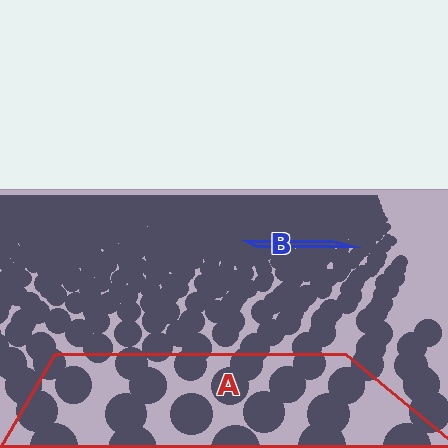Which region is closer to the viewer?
Region A is closer. The texture elements there are larger and more spread out.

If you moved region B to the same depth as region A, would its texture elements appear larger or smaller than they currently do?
They would appear larger. At a closer depth, the same texture elements are projected at a bigger on-screen size.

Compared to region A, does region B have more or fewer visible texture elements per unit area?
Region B has more texture elements per unit area — they are packed more densely because it is farther away.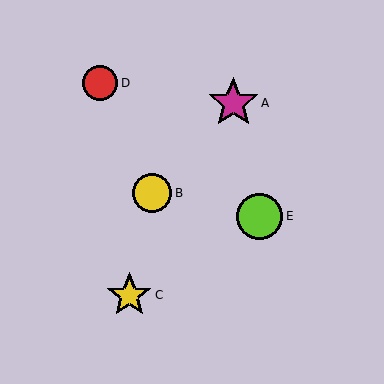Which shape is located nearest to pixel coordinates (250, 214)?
The lime circle (labeled E) at (260, 216) is nearest to that location.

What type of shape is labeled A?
Shape A is a magenta star.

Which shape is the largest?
The magenta star (labeled A) is the largest.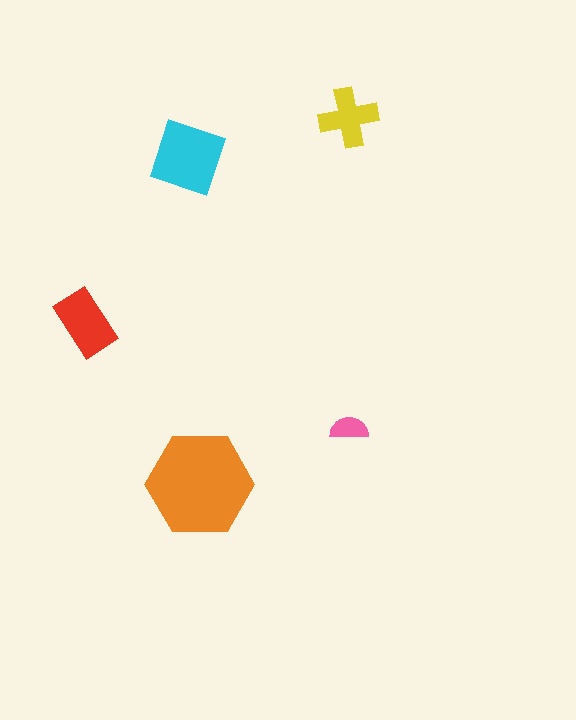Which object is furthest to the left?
The red rectangle is leftmost.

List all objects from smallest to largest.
The pink semicircle, the yellow cross, the red rectangle, the cyan square, the orange hexagon.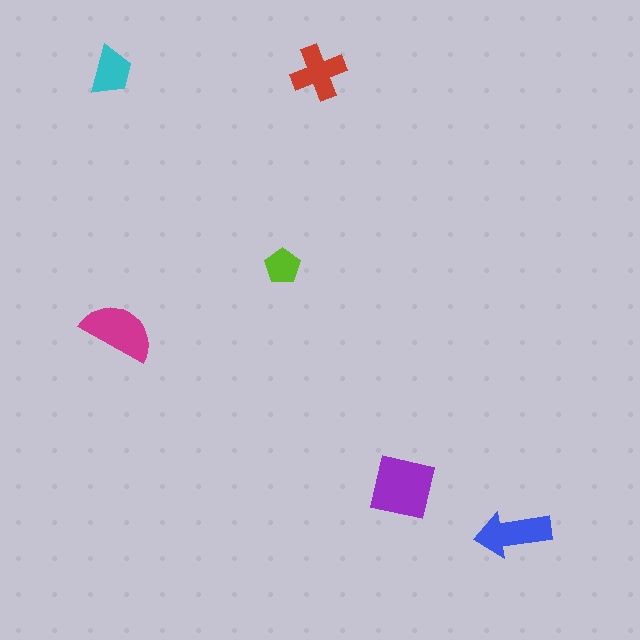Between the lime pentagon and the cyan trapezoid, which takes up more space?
The cyan trapezoid.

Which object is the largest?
The purple square.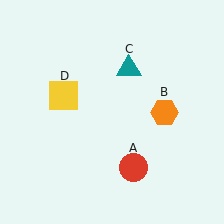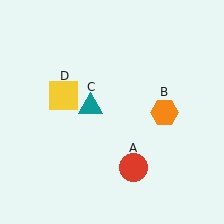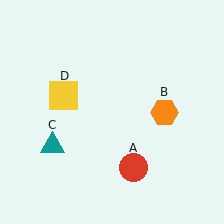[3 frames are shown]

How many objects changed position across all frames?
1 object changed position: teal triangle (object C).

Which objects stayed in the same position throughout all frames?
Red circle (object A) and orange hexagon (object B) and yellow square (object D) remained stationary.